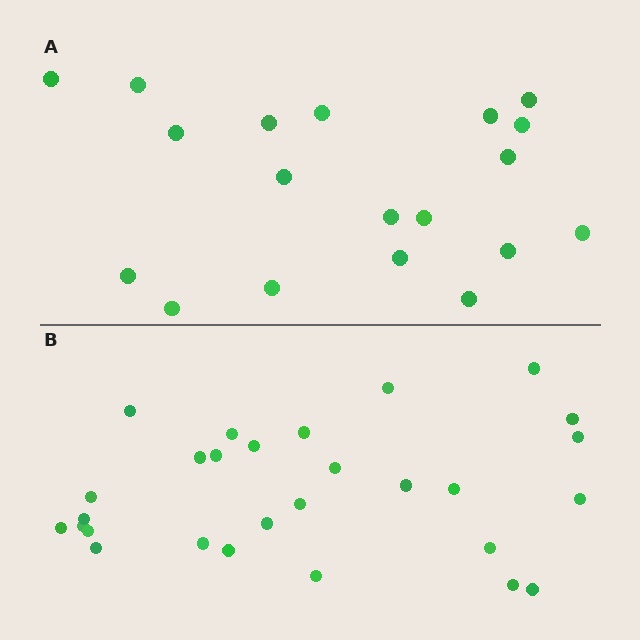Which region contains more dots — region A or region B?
Region B (the bottom region) has more dots.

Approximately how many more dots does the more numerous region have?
Region B has roughly 8 or so more dots than region A.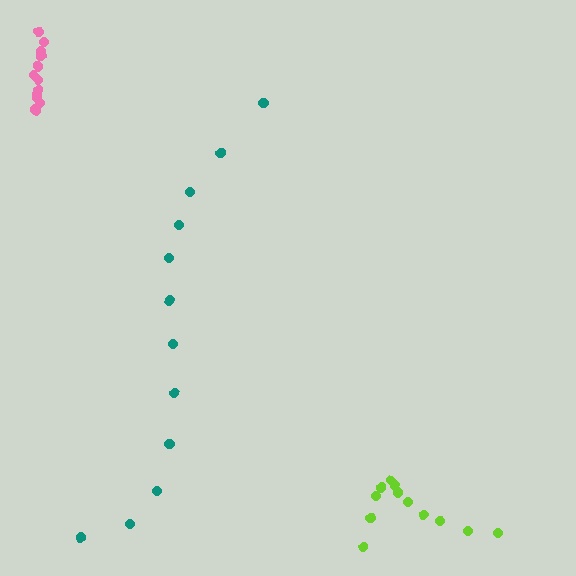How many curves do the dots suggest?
There are 3 distinct paths.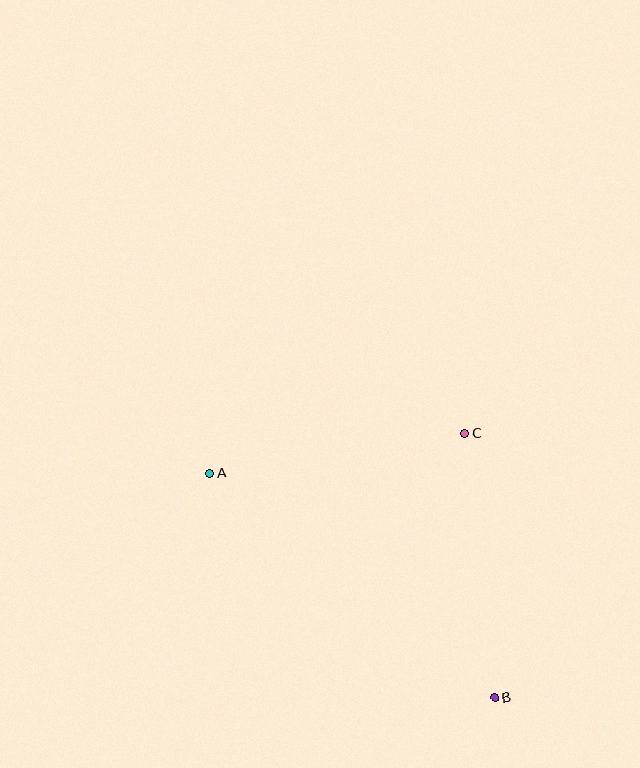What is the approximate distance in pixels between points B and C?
The distance between B and C is approximately 266 pixels.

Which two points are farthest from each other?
Points A and B are farthest from each other.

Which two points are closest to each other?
Points A and C are closest to each other.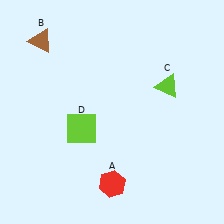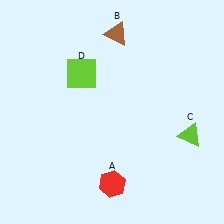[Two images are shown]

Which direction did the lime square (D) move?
The lime square (D) moved up.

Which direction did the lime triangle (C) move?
The lime triangle (C) moved down.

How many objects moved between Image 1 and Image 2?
3 objects moved between the two images.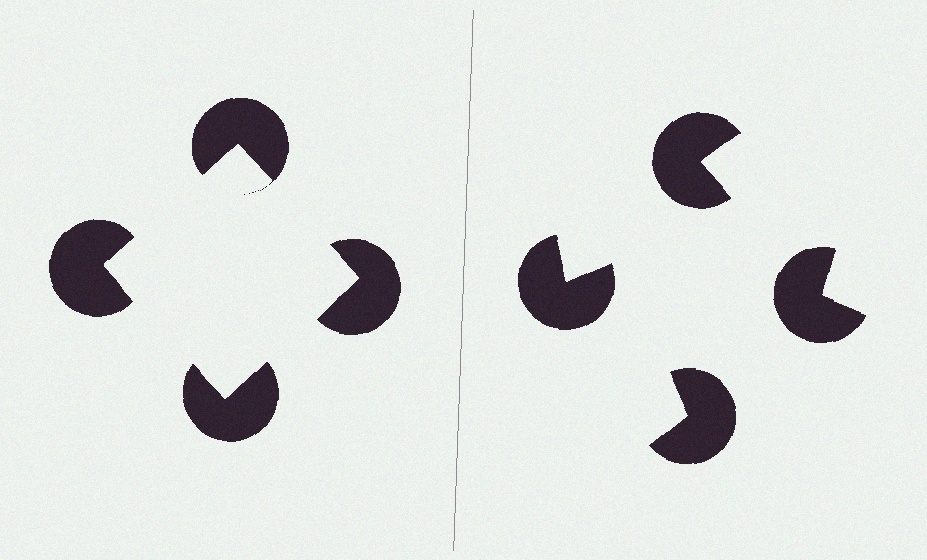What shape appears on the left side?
An illusory square.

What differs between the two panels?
The pac-man discs are positioned identically on both sides; only the wedge orientations differ. On the left they align to a square; on the right they are misaligned.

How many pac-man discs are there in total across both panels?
8 — 4 on each side.